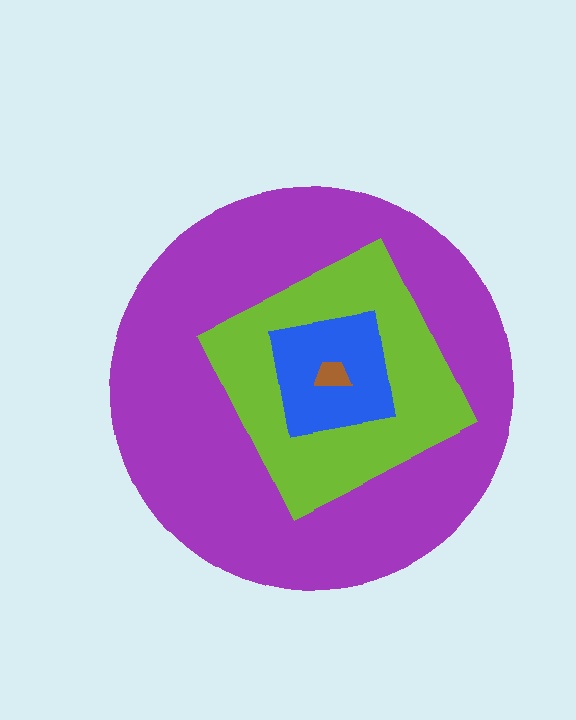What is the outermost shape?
The purple circle.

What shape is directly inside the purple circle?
The lime square.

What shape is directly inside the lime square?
The blue square.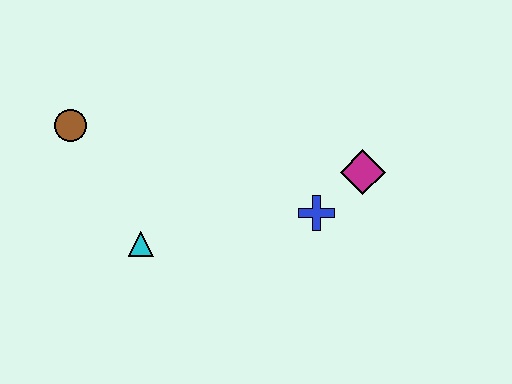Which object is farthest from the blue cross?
The brown circle is farthest from the blue cross.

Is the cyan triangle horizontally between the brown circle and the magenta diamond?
Yes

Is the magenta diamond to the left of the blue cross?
No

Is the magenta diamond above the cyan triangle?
Yes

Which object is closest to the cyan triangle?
The brown circle is closest to the cyan triangle.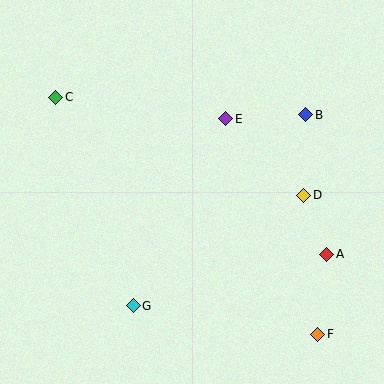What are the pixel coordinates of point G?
Point G is at (133, 306).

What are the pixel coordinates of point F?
Point F is at (318, 334).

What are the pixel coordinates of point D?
Point D is at (304, 195).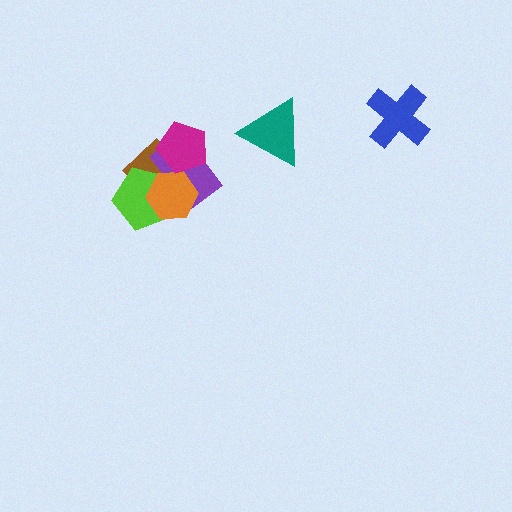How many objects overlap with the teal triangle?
0 objects overlap with the teal triangle.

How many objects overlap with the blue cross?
0 objects overlap with the blue cross.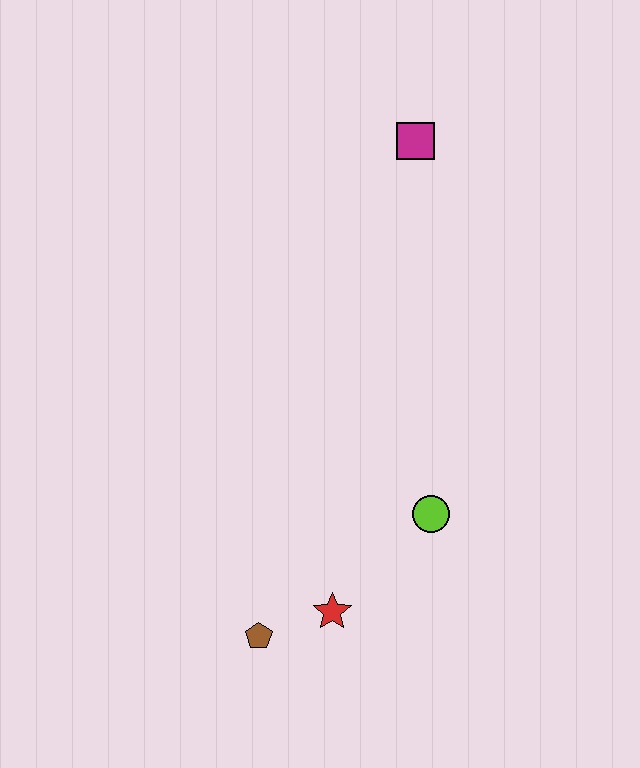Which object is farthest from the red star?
The magenta square is farthest from the red star.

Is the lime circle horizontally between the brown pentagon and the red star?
No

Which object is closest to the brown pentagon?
The red star is closest to the brown pentagon.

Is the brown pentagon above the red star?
No